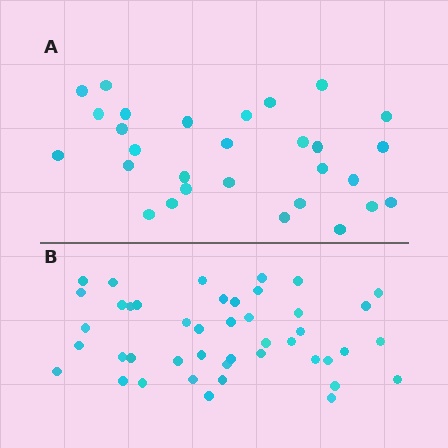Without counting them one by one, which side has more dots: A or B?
Region B (the bottom region) has more dots.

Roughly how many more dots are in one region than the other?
Region B has approximately 15 more dots than region A.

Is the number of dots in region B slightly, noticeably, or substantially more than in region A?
Region B has substantially more. The ratio is roughly 1.5 to 1.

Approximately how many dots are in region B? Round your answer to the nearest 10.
About 40 dots. (The exact count is 44, which rounds to 40.)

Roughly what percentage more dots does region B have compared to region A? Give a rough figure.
About 50% more.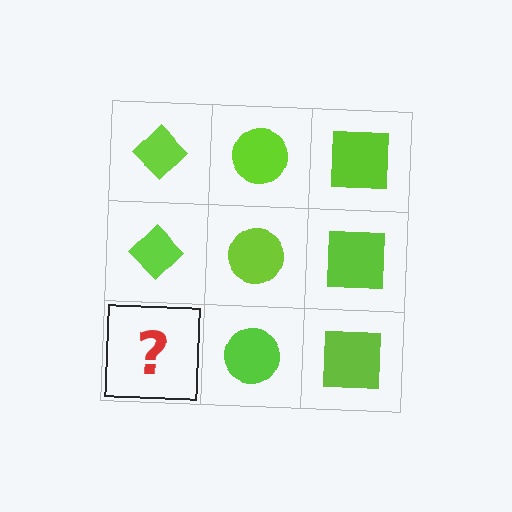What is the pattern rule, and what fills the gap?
The rule is that each column has a consistent shape. The gap should be filled with a lime diamond.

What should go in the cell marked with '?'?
The missing cell should contain a lime diamond.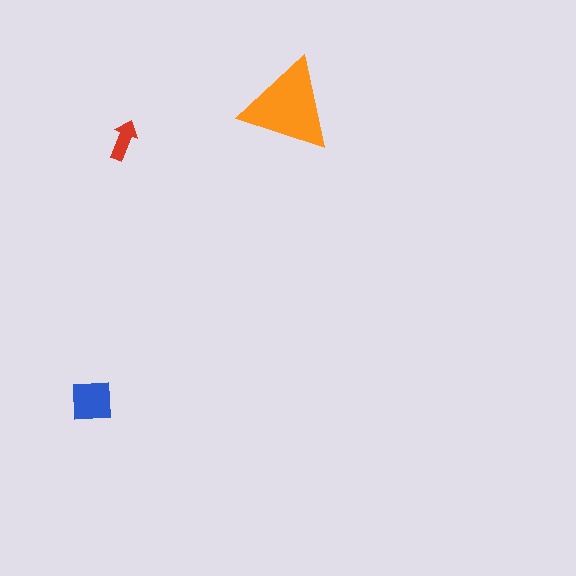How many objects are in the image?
There are 3 objects in the image.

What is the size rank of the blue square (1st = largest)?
2nd.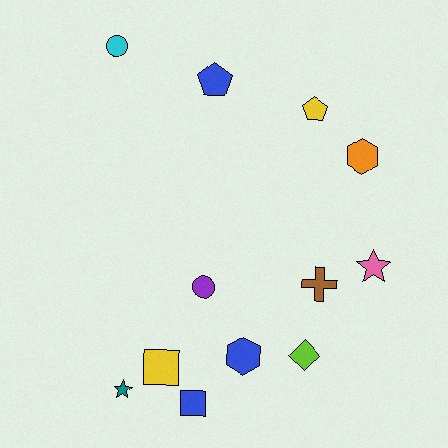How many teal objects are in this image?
There is 1 teal object.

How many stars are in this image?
There are 2 stars.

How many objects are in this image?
There are 12 objects.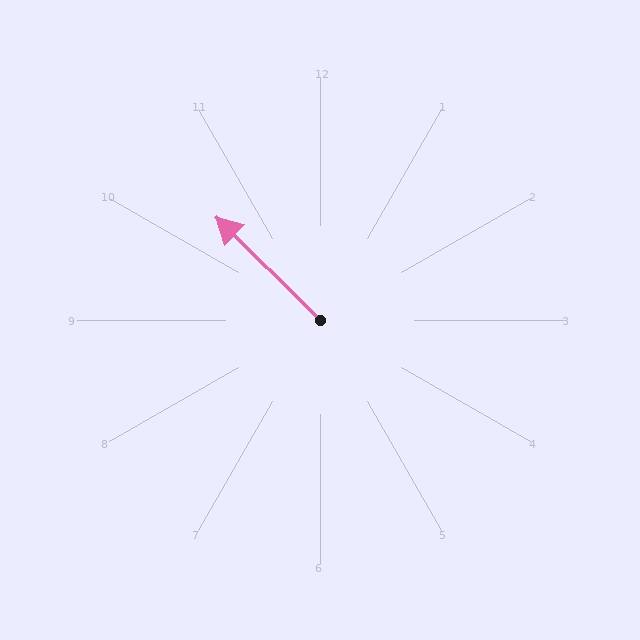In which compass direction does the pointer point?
Northwest.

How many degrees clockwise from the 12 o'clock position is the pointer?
Approximately 315 degrees.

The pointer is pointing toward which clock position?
Roughly 10 o'clock.